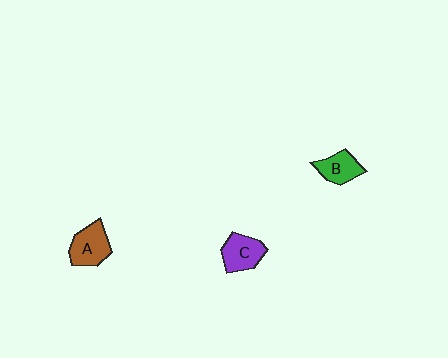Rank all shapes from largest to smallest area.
From largest to smallest: A (brown), C (purple), B (green).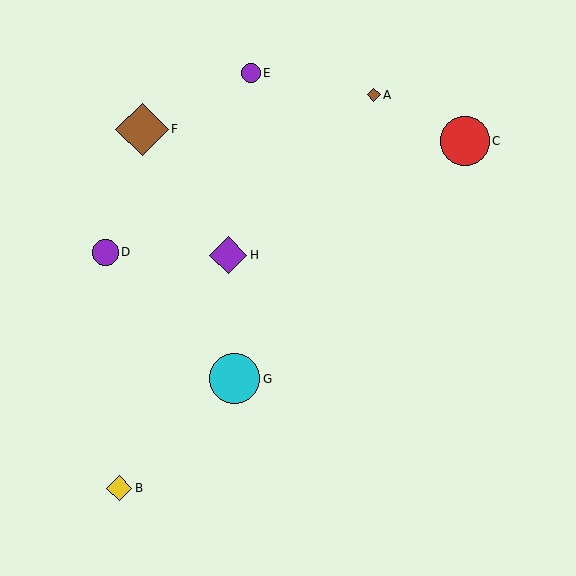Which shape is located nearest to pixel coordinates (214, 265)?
The purple diamond (labeled H) at (228, 255) is nearest to that location.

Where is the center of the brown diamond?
The center of the brown diamond is at (374, 95).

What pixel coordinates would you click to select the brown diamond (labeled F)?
Click at (142, 129) to select the brown diamond F.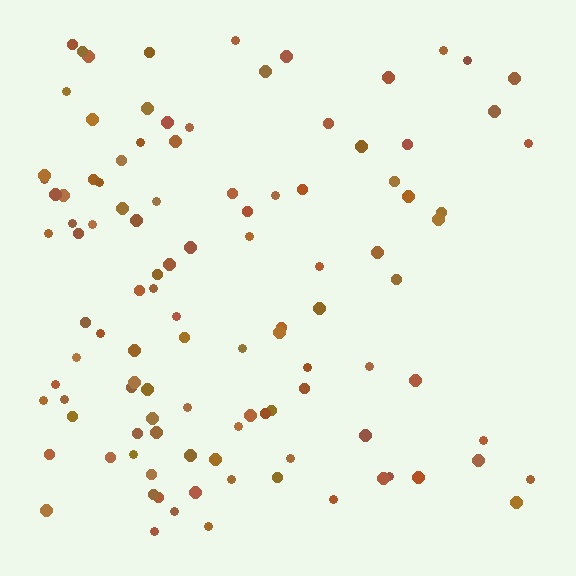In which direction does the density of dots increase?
From right to left, with the left side densest.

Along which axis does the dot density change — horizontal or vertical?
Horizontal.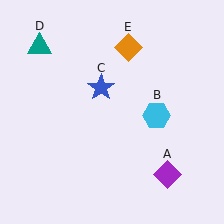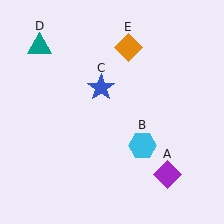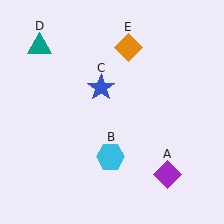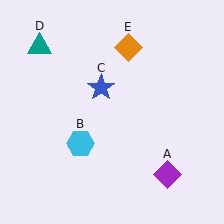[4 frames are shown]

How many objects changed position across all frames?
1 object changed position: cyan hexagon (object B).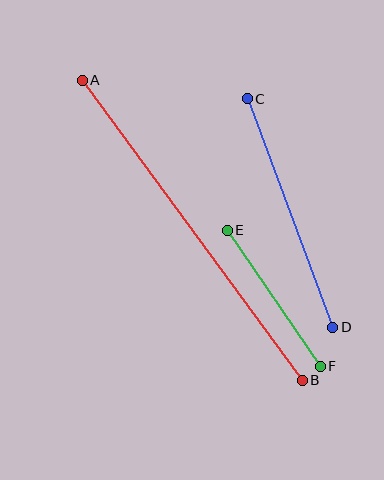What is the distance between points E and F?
The distance is approximately 165 pixels.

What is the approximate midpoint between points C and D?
The midpoint is at approximately (290, 213) pixels.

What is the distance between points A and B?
The distance is approximately 372 pixels.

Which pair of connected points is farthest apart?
Points A and B are farthest apart.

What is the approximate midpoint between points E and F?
The midpoint is at approximately (274, 298) pixels.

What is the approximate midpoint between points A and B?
The midpoint is at approximately (192, 230) pixels.